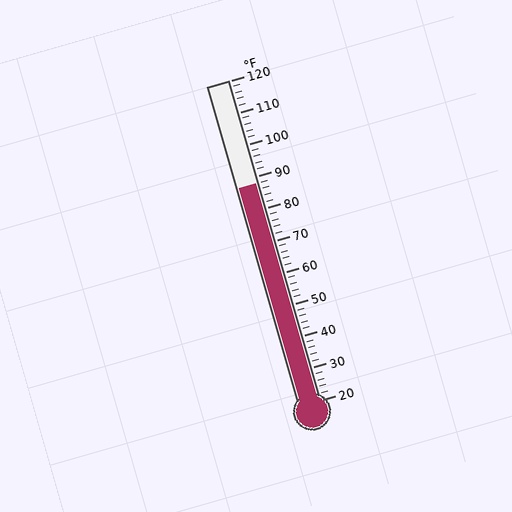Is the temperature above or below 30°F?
The temperature is above 30°F.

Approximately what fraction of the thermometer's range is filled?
The thermometer is filled to approximately 70% of its range.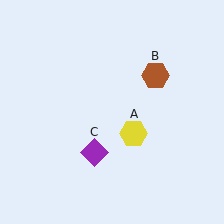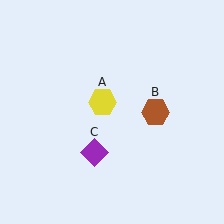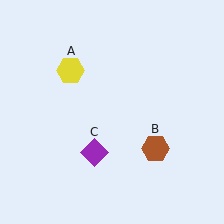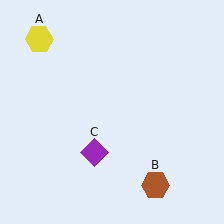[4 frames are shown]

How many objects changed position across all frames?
2 objects changed position: yellow hexagon (object A), brown hexagon (object B).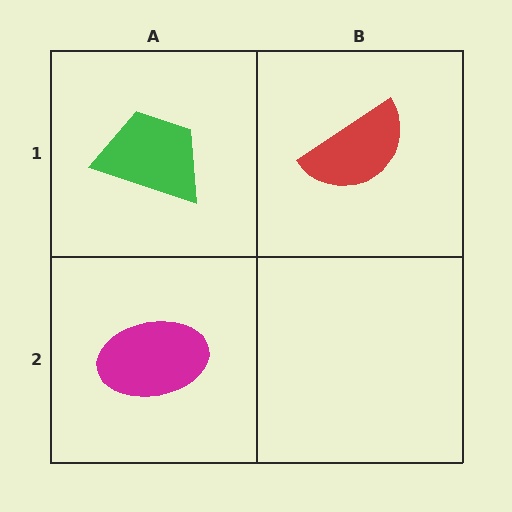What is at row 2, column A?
A magenta ellipse.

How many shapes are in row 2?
1 shape.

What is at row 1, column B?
A red semicircle.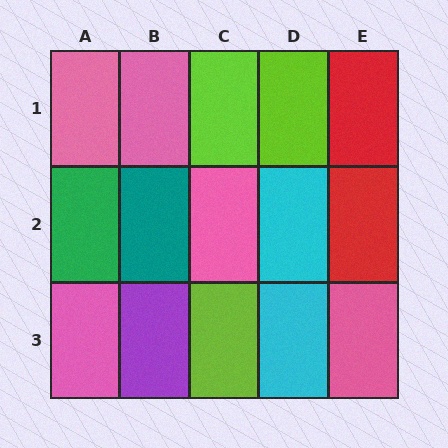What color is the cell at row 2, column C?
Pink.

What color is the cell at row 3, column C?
Lime.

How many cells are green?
1 cell is green.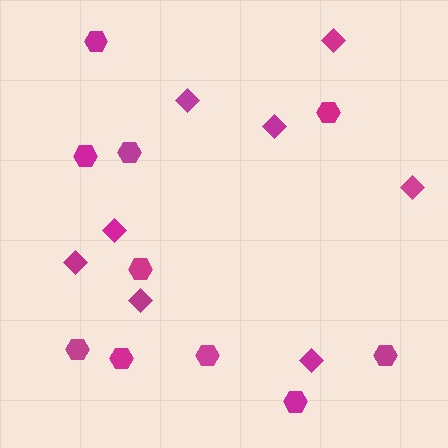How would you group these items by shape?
There are 2 groups: one group of diamonds (8) and one group of hexagons (10).